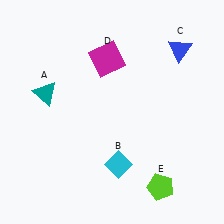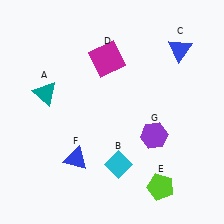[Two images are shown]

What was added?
A blue triangle (F), a purple hexagon (G) were added in Image 2.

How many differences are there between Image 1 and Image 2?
There are 2 differences between the two images.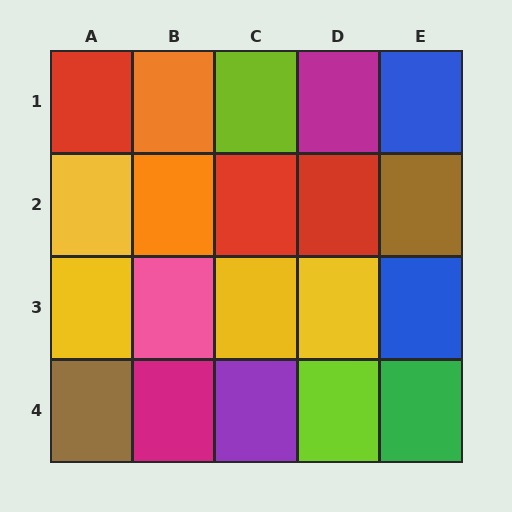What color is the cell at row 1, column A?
Red.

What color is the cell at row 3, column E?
Blue.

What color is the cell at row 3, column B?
Pink.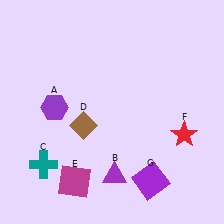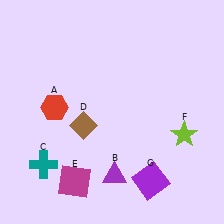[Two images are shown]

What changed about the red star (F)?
In Image 1, F is red. In Image 2, it changed to lime.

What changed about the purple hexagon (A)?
In Image 1, A is purple. In Image 2, it changed to red.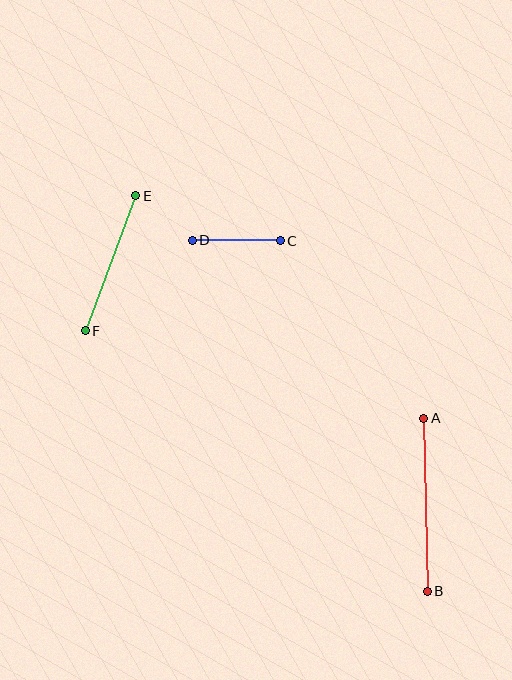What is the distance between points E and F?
The distance is approximately 144 pixels.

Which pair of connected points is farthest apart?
Points A and B are farthest apart.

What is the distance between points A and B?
The distance is approximately 173 pixels.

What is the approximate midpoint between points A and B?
The midpoint is at approximately (426, 505) pixels.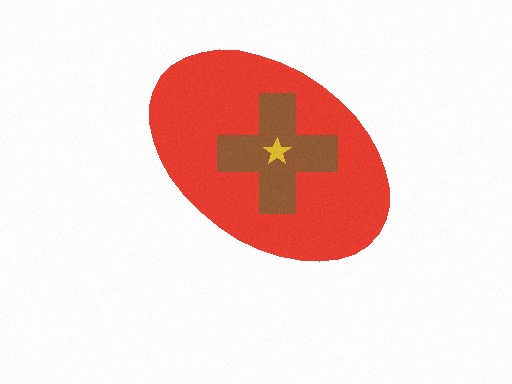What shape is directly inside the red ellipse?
The brown cross.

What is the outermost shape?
The red ellipse.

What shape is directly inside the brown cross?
The yellow star.